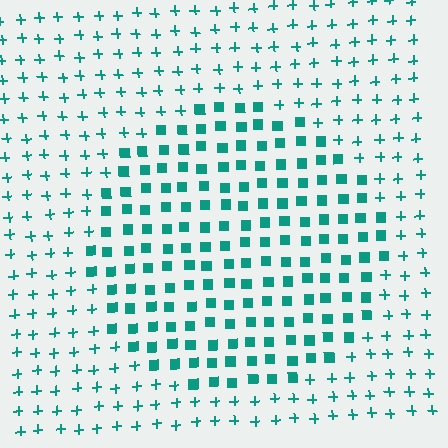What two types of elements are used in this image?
The image uses squares inside the circle region and plus signs outside it.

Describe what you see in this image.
The image is filled with small teal elements arranged in a uniform grid. A circle-shaped region contains squares, while the surrounding area contains plus signs. The boundary is defined purely by the change in element shape.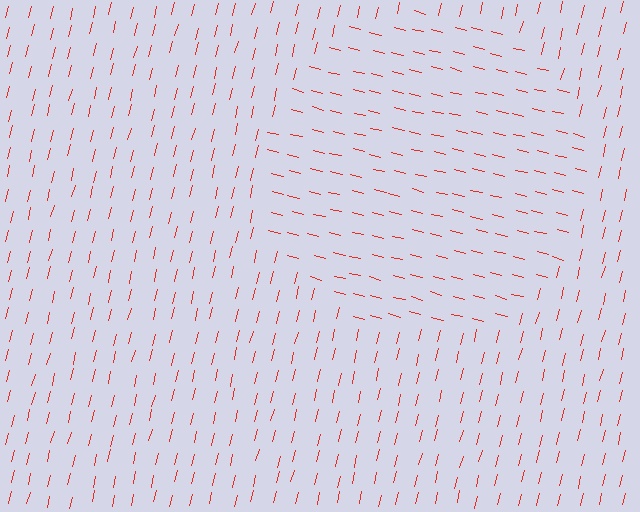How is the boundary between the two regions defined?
The boundary is defined purely by a change in line orientation (approximately 90 degrees difference). All lines are the same color and thickness.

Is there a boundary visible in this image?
Yes, there is a texture boundary formed by a change in line orientation.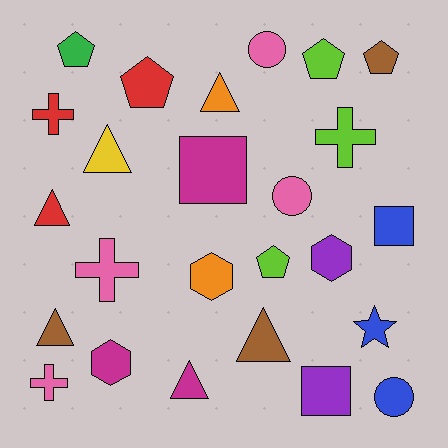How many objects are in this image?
There are 25 objects.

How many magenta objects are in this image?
There are 3 magenta objects.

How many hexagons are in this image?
There are 3 hexagons.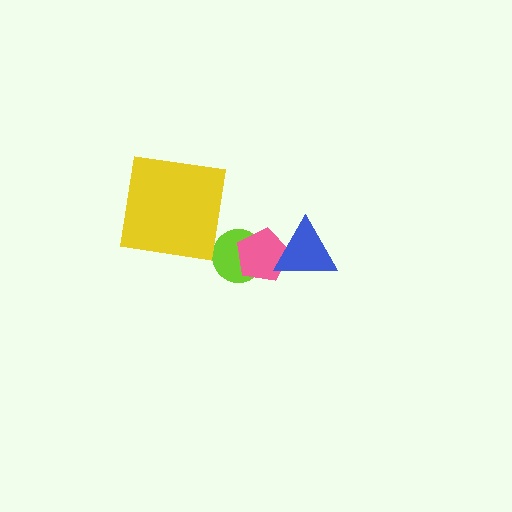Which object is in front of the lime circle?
The pink pentagon is in front of the lime circle.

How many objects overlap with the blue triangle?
1 object overlaps with the blue triangle.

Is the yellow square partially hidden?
No, no other shape covers it.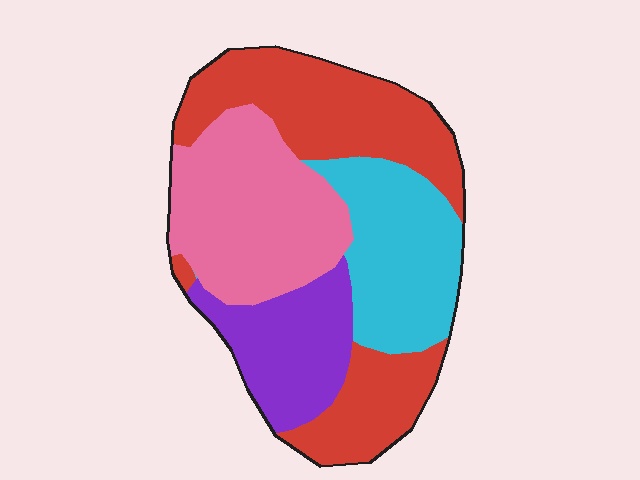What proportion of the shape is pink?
Pink covers around 25% of the shape.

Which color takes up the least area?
Purple, at roughly 15%.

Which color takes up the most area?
Red, at roughly 35%.